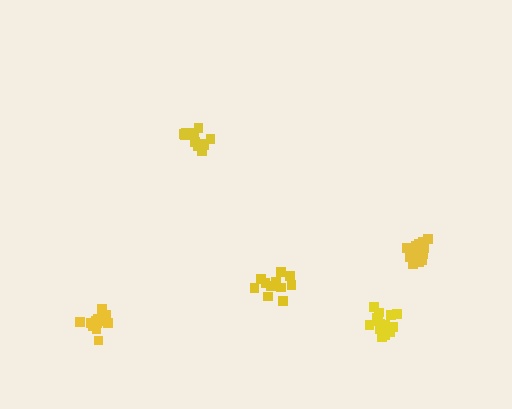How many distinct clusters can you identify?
There are 5 distinct clusters.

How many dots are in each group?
Group 1: 11 dots, Group 2: 11 dots, Group 3: 15 dots, Group 4: 16 dots, Group 5: 17 dots (70 total).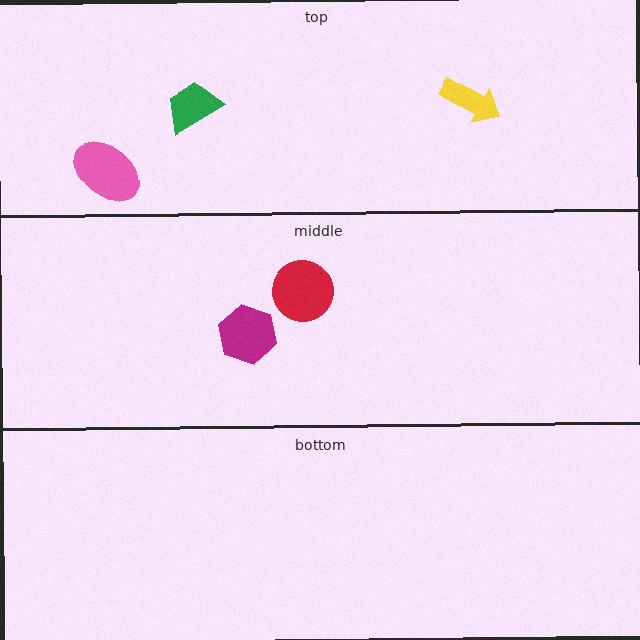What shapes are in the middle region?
The red circle, the magenta hexagon.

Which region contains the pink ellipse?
The top region.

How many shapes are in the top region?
3.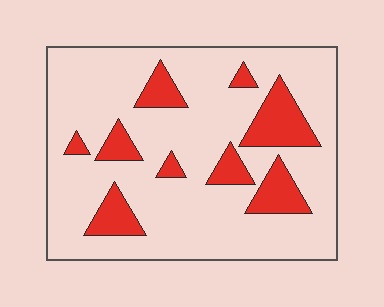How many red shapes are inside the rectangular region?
9.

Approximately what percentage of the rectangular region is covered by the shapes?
Approximately 20%.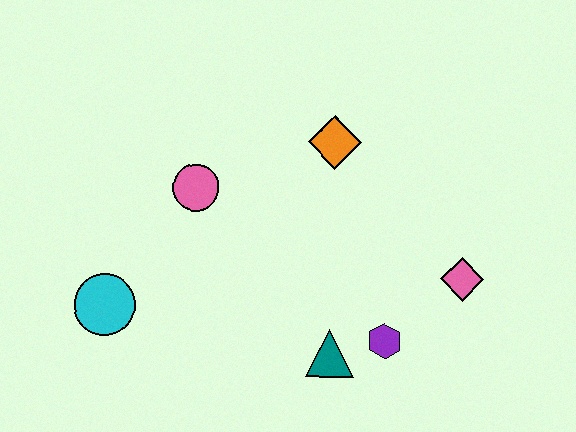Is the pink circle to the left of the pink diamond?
Yes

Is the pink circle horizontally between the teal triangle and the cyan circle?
Yes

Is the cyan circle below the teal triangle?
No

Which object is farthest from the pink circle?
The pink diamond is farthest from the pink circle.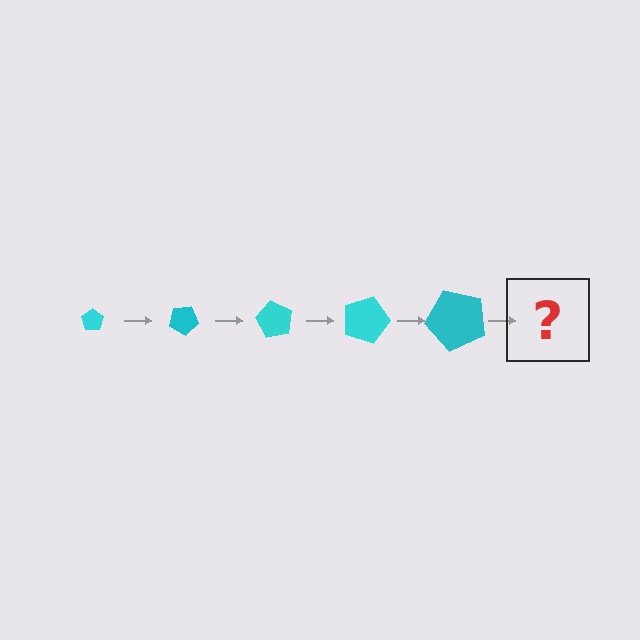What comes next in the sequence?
The next element should be a pentagon, larger than the previous one and rotated 150 degrees from the start.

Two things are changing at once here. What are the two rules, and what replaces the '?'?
The two rules are that the pentagon grows larger each step and it rotates 30 degrees each step. The '?' should be a pentagon, larger than the previous one and rotated 150 degrees from the start.